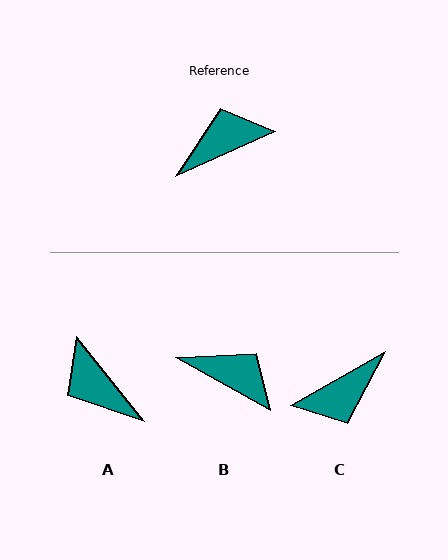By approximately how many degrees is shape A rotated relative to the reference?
Approximately 105 degrees counter-clockwise.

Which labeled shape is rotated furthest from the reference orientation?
C, about 174 degrees away.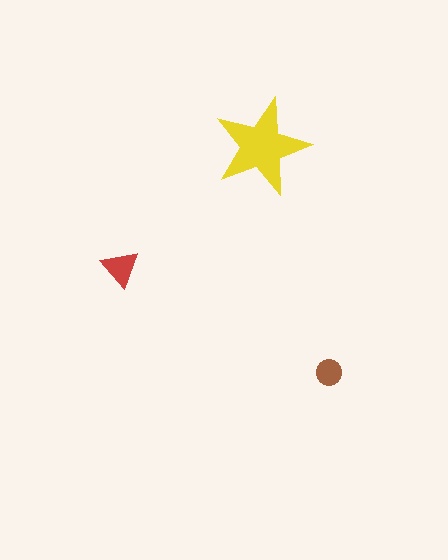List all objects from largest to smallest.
The yellow star, the red triangle, the brown circle.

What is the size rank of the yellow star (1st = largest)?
1st.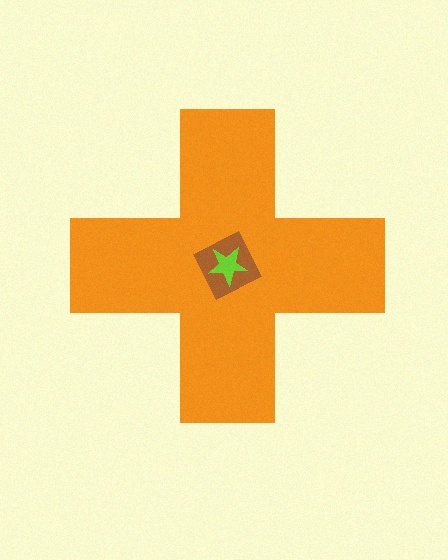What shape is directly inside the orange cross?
The brown diamond.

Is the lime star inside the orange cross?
Yes.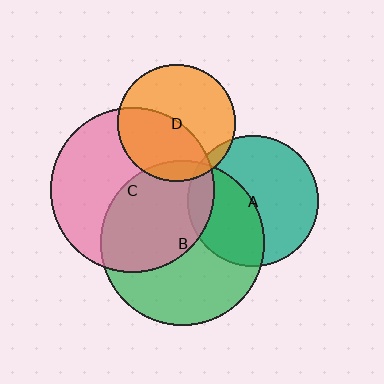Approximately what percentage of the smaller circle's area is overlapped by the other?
Approximately 45%.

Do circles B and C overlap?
Yes.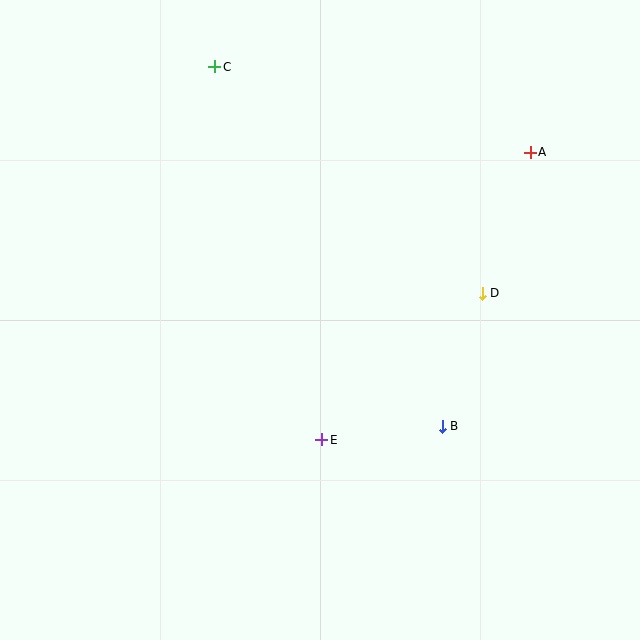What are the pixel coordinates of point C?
Point C is at (215, 67).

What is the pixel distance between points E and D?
The distance between E and D is 217 pixels.